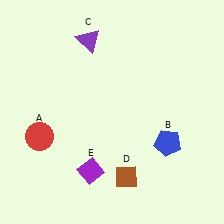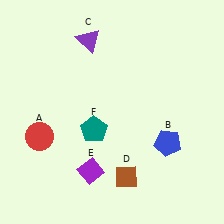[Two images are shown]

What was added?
A teal pentagon (F) was added in Image 2.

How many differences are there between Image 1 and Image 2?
There is 1 difference between the two images.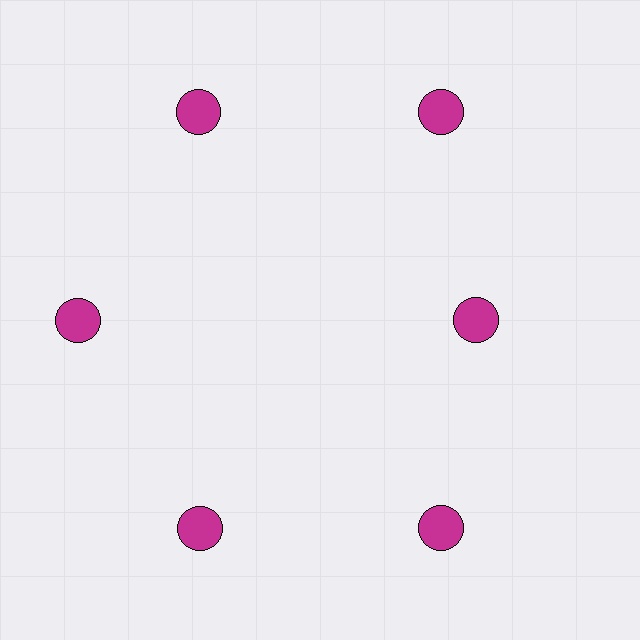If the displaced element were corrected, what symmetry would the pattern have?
It would have 6-fold rotational symmetry — the pattern would map onto itself every 60 degrees.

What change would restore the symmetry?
The symmetry would be restored by moving it outward, back onto the ring so that all 6 circles sit at equal angles and equal distance from the center.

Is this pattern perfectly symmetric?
No. The 6 magenta circles are arranged in a ring, but one element near the 3 o'clock position is pulled inward toward the center, breaking the 6-fold rotational symmetry.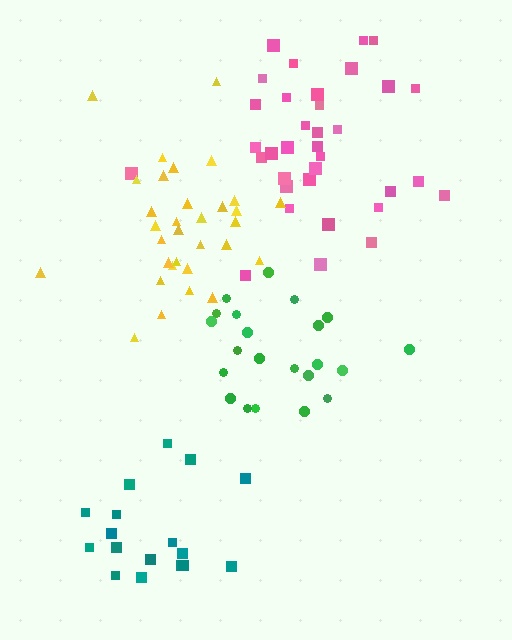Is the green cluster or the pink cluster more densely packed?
Green.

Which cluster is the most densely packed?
Green.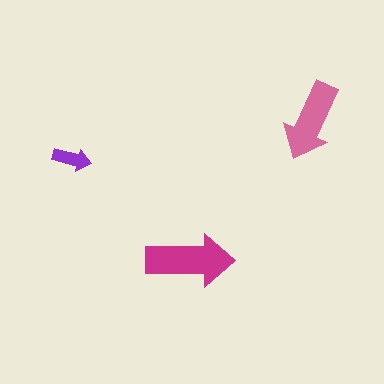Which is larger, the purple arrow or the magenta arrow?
The magenta one.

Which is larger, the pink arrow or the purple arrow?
The pink one.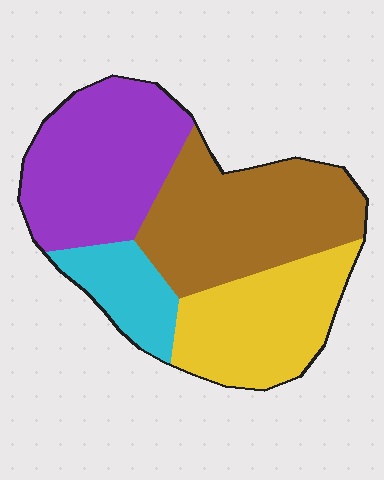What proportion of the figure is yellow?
Yellow takes up between a sixth and a third of the figure.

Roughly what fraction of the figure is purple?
Purple takes up about one third (1/3) of the figure.